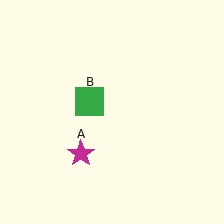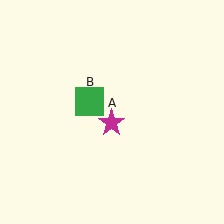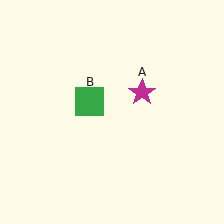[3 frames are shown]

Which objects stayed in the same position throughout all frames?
Green square (object B) remained stationary.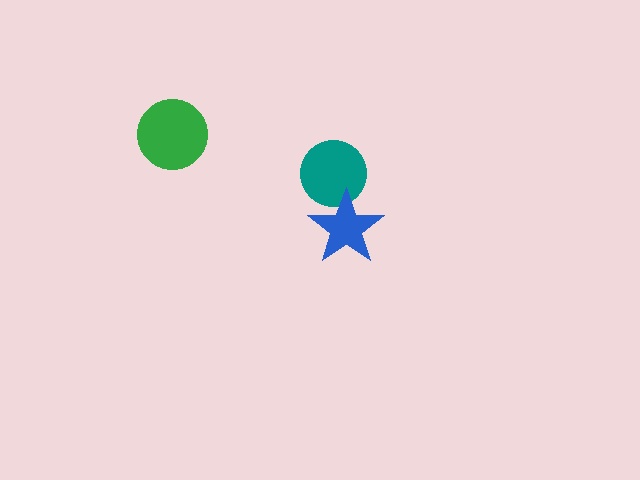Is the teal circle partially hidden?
Yes, it is partially covered by another shape.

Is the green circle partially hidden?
No, no other shape covers it.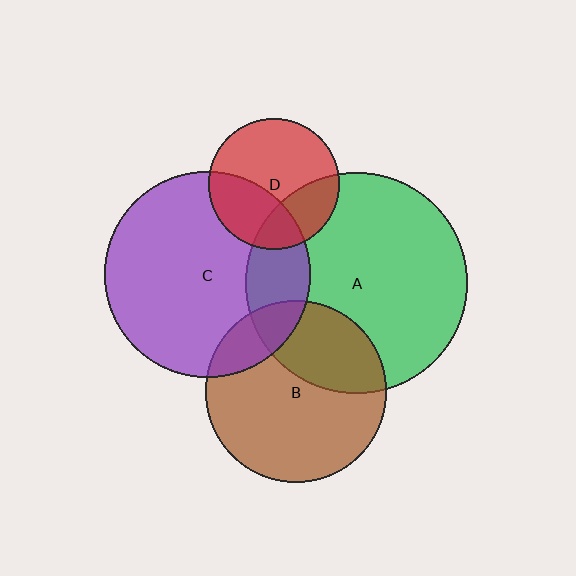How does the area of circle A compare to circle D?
Approximately 2.9 times.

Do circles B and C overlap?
Yes.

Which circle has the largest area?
Circle A (green).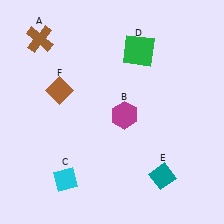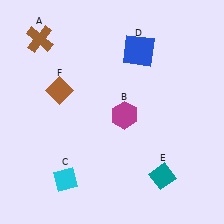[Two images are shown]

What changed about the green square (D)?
In Image 1, D is green. In Image 2, it changed to blue.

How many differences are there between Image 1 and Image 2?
There is 1 difference between the two images.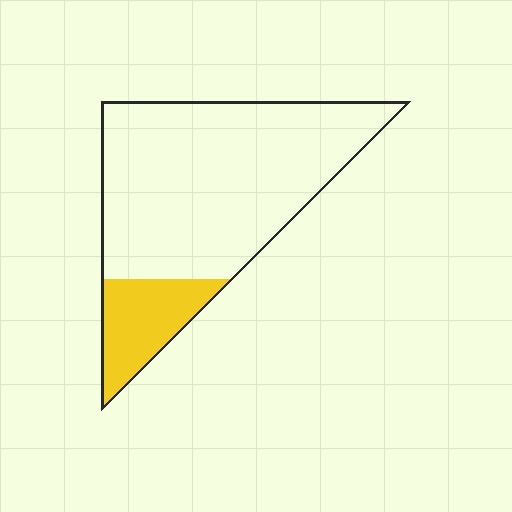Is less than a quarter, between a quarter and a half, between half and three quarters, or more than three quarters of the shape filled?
Less than a quarter.